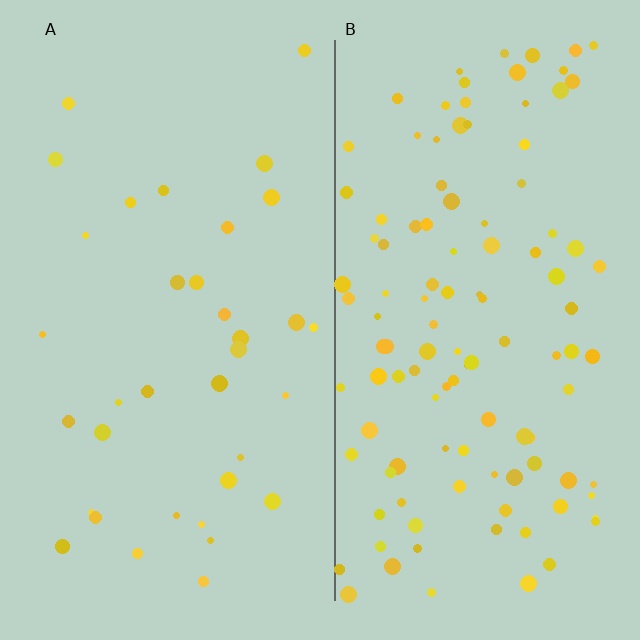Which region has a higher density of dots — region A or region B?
B (the right).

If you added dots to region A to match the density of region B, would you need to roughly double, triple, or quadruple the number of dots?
Approximately triple.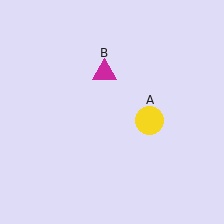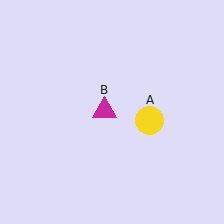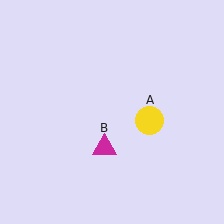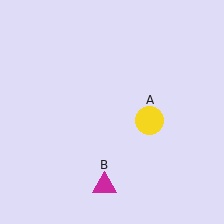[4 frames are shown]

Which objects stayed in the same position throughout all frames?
Yellow circle (object A) remained stationary.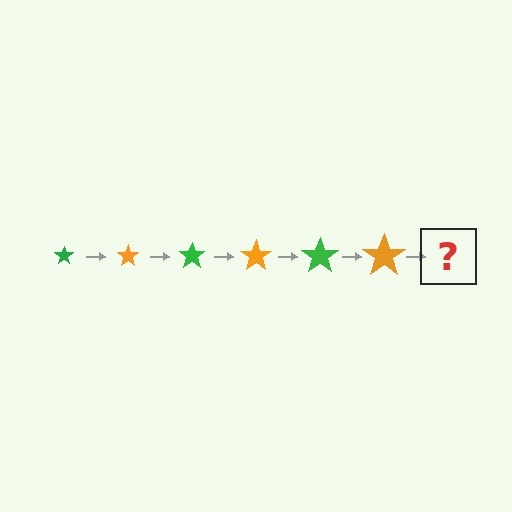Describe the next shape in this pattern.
It should be a green star, larger than the previous one.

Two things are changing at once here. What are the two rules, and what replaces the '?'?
The two rules are that the star grows larger each step and the color cycles through green and orange. The '?' should be a green star, larger than the previous one.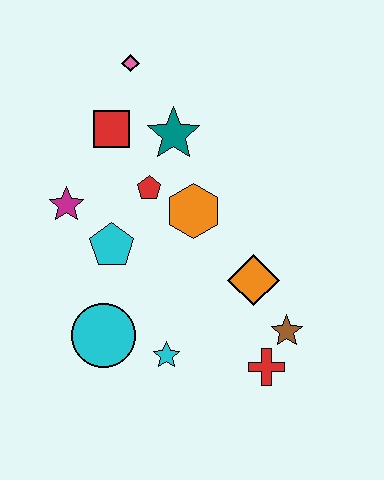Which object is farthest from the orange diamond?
The pink diamond is farthest from the orange diamond.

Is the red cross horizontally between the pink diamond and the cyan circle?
No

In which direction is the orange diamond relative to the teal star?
The orange diamond is below the teal star.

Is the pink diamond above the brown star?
Yes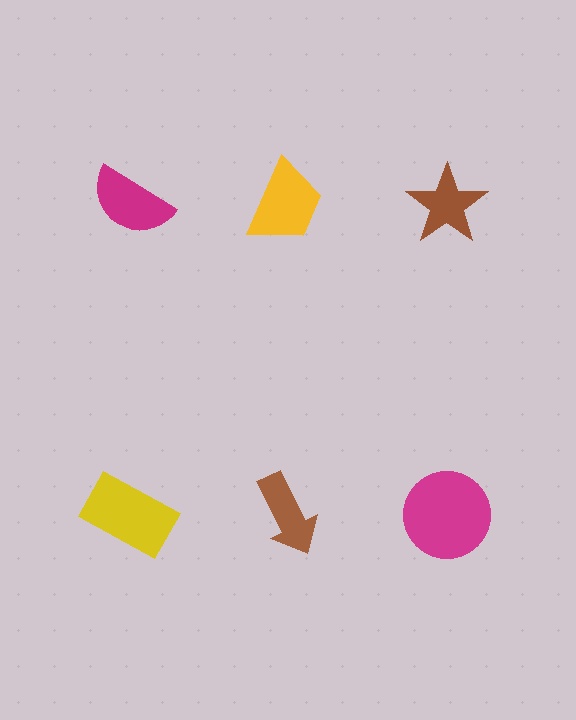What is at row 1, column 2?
A yellow trapezoid.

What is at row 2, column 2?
A brown arrow.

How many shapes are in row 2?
3 shapes.